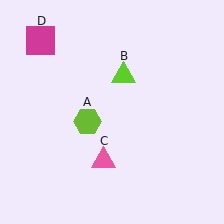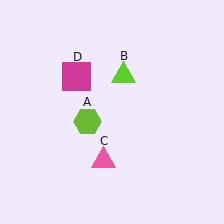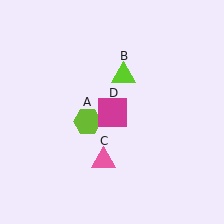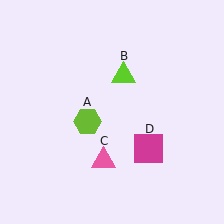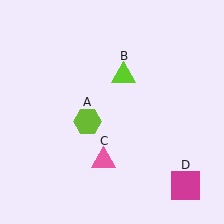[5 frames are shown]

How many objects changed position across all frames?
1 object changed position: magenta square (object D).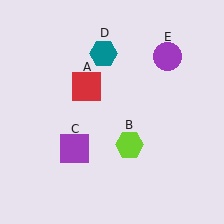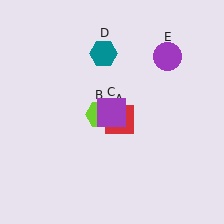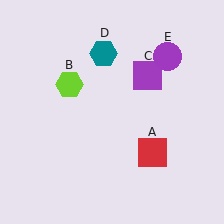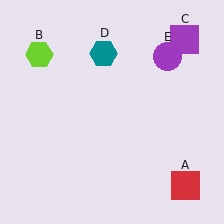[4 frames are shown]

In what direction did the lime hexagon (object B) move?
The lime hexagon (object B) moved up and to the left.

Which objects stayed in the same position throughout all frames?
Teal hexagon (object D) and purple circle (object E) remained stationary.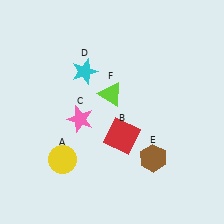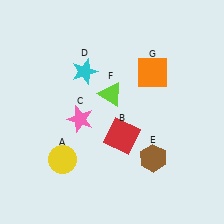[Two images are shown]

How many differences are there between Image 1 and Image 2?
There is 1 difference between the two images.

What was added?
An orange square (G) was added in Image 2.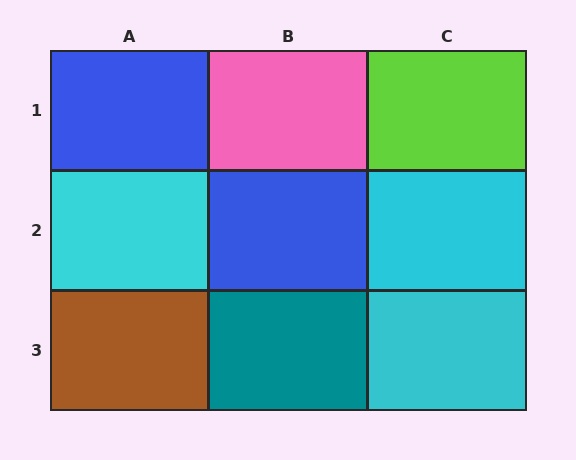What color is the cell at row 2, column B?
Blue.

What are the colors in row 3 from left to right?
Brown, teal, cyan.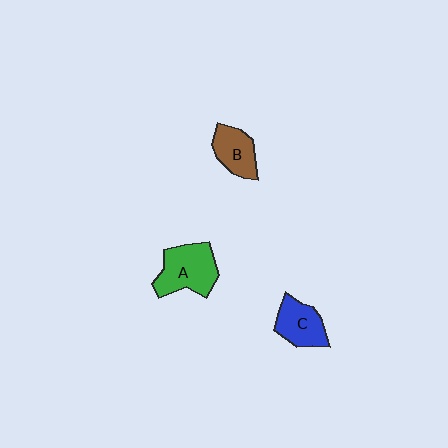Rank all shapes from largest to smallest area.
From largest to smallest: A (green), C (blue), B (brown).